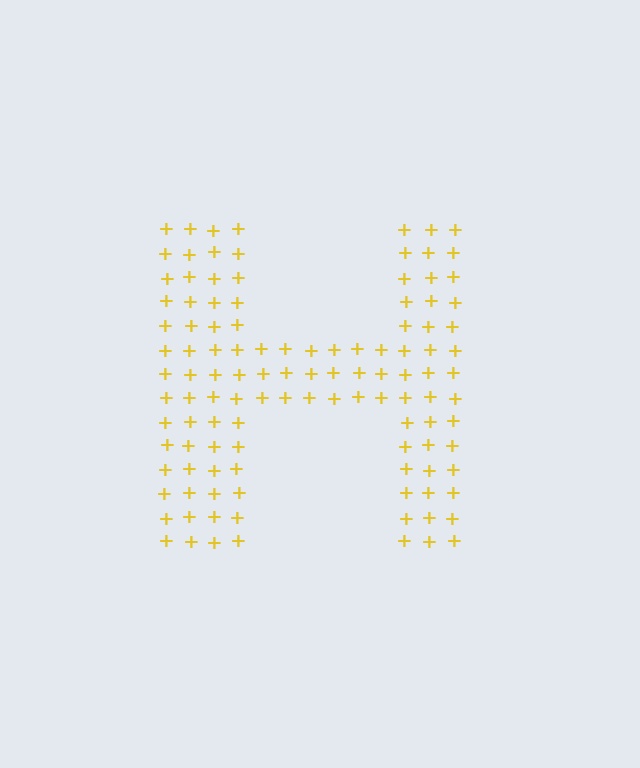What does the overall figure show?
The overall figure shows the letter H.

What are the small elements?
The small elements are plus signs.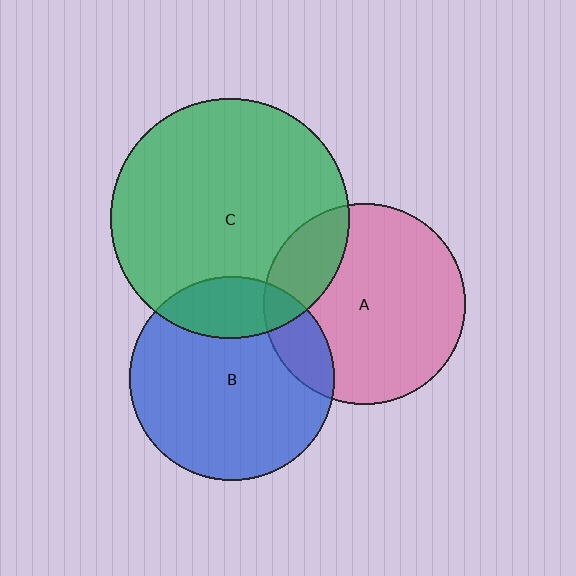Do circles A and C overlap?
Yes.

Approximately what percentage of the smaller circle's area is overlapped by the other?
Approximately 20%.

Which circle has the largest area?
Circle C (green).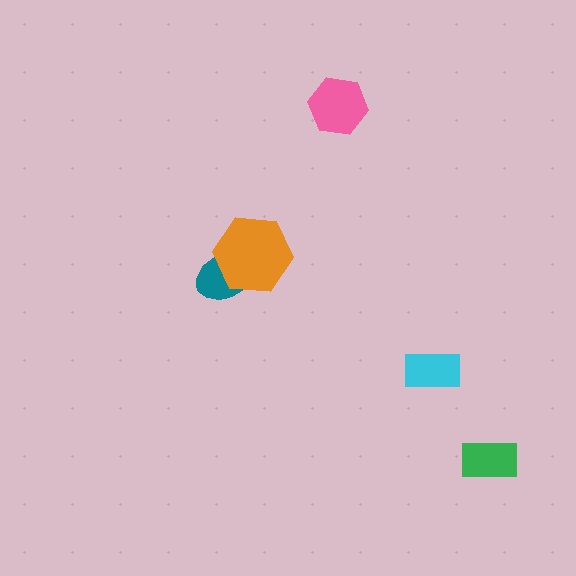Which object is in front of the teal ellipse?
The orange hexagon is in front of the teal ellipse.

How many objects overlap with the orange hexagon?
1 object overlaps with the orange hexagon.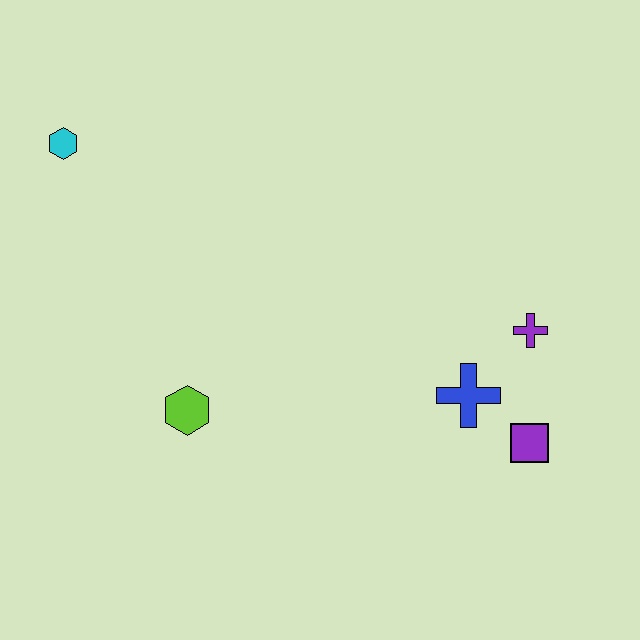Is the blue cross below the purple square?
No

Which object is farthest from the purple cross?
The cyan hexagon is farthest from the purple cross.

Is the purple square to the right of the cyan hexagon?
Yes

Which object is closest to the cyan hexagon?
The lime hexagon is closest to the cyan hexagon.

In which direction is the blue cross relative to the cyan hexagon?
The blue cross is to the right of the cyan hexagon.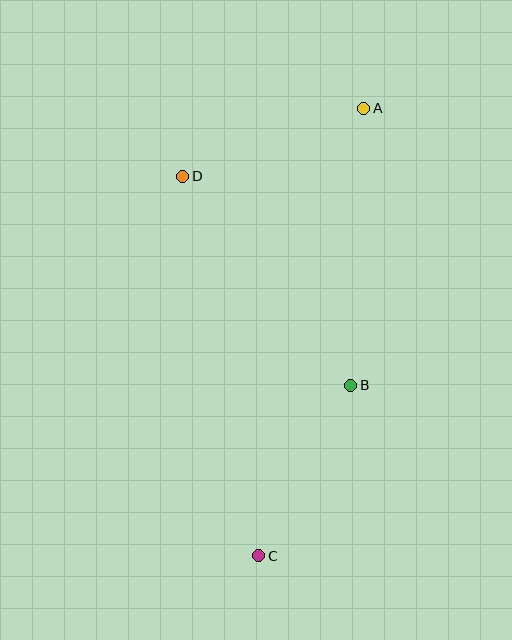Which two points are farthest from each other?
Points A and C are farthest from each other.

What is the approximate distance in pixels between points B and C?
The distance between B and C is approximately 193 pixels.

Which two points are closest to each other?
Points A and D are closest to each other.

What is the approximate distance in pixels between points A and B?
The distance between A and B is approximately 277 pixels.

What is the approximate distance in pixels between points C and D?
The distance between C and D is approximately 387 pixels.